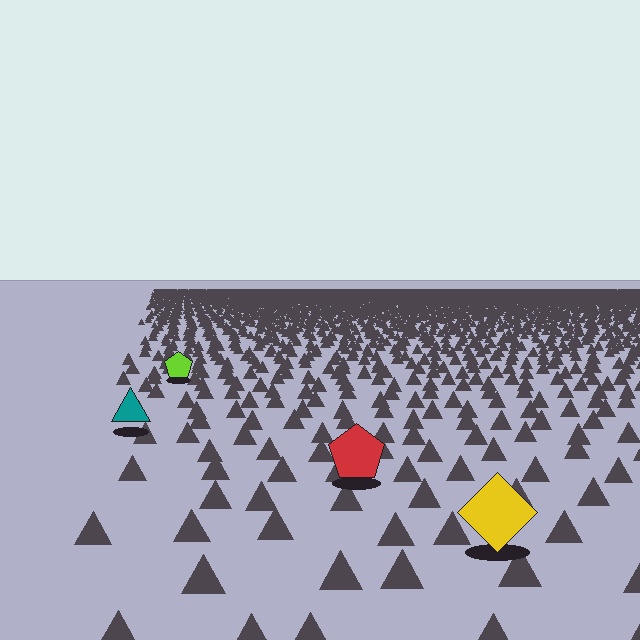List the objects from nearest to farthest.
From nearest to farthest: the yellow diamond, the red pentagon, the teal triangle, the lime pentagon.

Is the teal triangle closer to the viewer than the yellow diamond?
No. The yellow diamond is closer — you can tell from the texture gradient: the ground texture is coarser near it.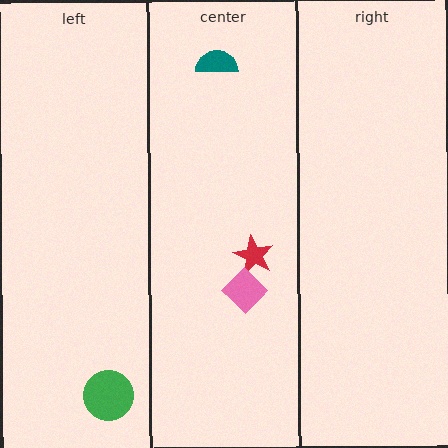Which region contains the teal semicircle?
The center region.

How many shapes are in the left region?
1.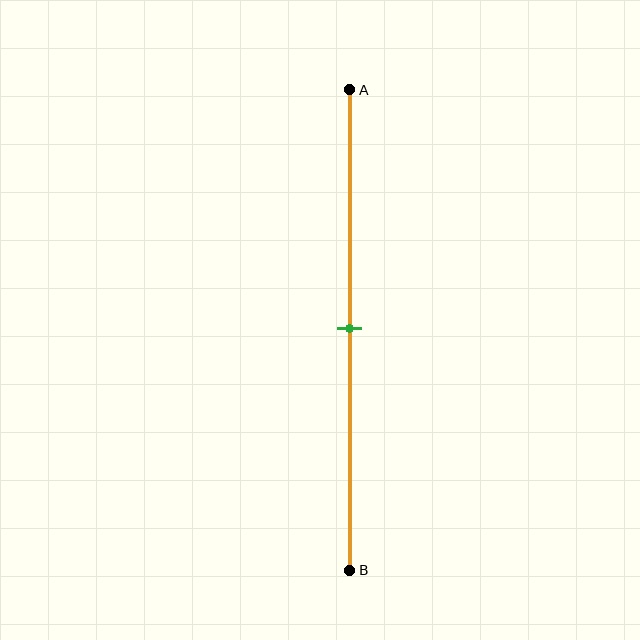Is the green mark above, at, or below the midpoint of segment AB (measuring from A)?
The green mark is approximately at the midpoint of segment AB.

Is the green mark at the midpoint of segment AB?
Yes, the mark is approximately at the midpoint.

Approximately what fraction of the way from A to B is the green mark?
The green mark is approximately 50% of the way from A to B.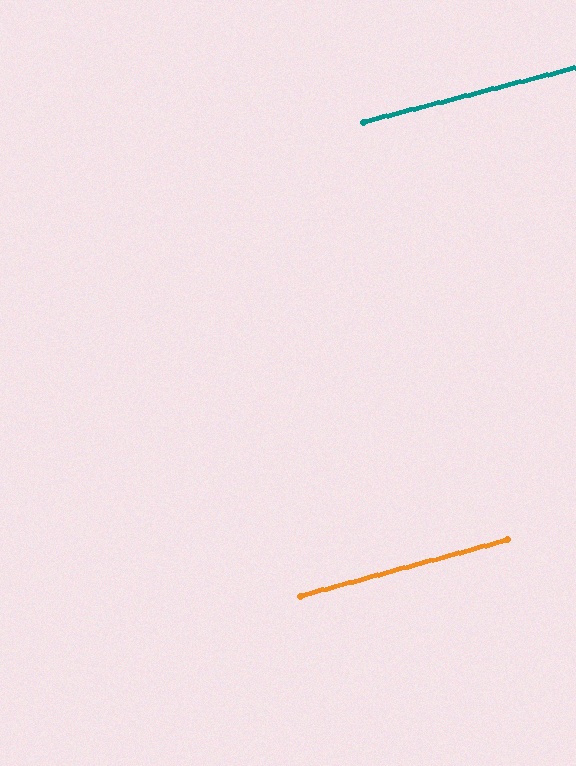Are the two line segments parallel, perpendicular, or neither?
Parallel — their directions differ by only 1.0°.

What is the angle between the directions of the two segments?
Approximately 1 degree.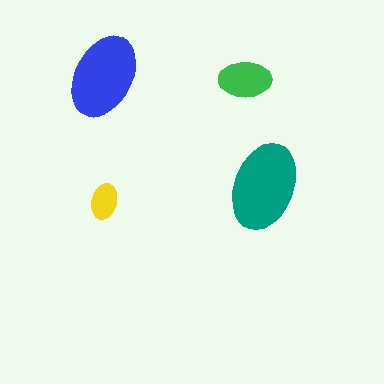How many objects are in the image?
There are 4 objects in the image.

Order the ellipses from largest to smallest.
the teal one, the blue one, the green one, the yellow one.